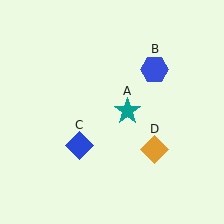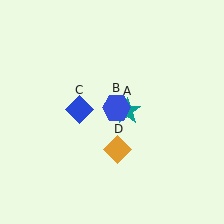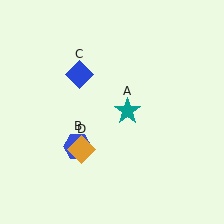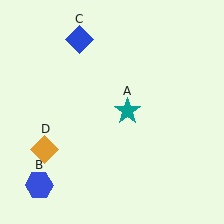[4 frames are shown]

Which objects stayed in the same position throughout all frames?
Teal star (object A) remained stationary.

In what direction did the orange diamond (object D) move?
The orange diamond (object D) moved left.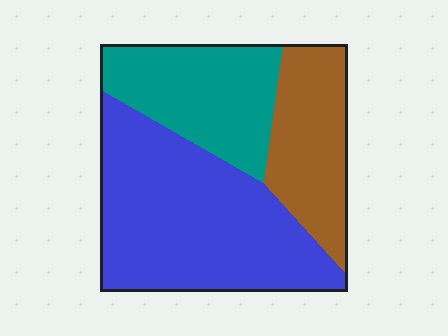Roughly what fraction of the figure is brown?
Brown takes up about one quarter (1/4) of the figure.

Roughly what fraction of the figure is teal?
Teal takes up between a quarter and a half of the figure.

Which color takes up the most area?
Blue, at roughly 50%.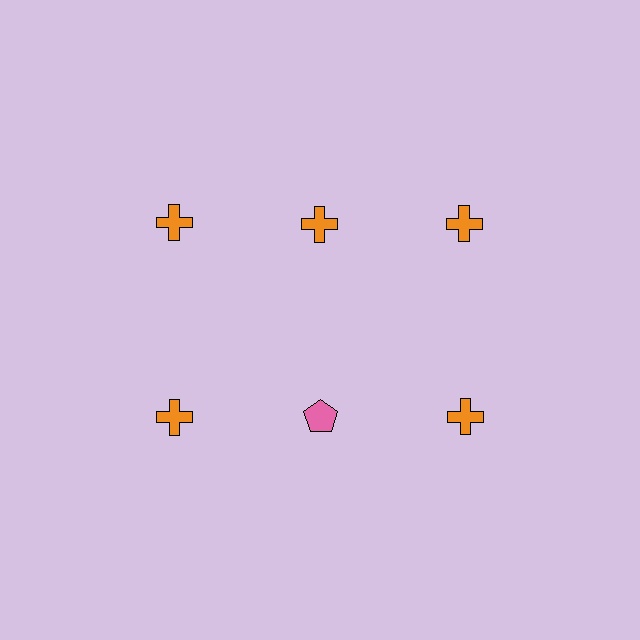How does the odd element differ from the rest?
It differs in both color (pink instead of orange) and shape (pentagon instead of cross).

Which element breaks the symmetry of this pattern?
The pink pentagon in the second row, second from left column breaks the symmetry. All other shapes are orange crosses.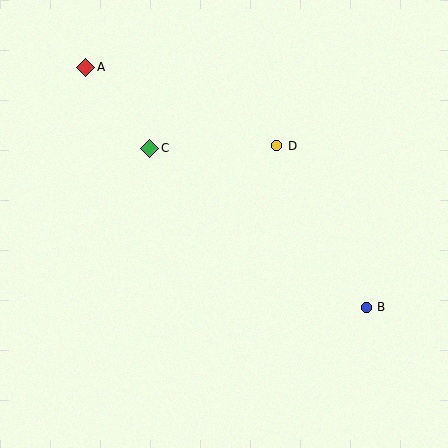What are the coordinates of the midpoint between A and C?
The midpoint between A and C is at (118, 108).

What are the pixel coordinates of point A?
Point A is at (86, 67).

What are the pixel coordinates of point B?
Point B is at (366, 307).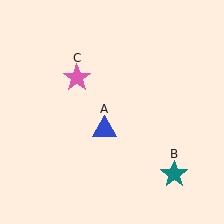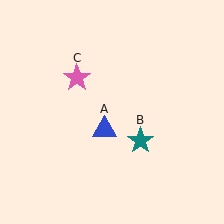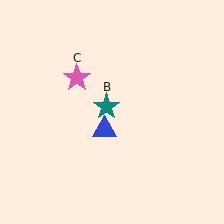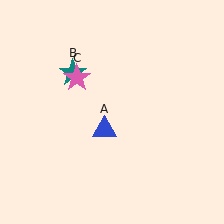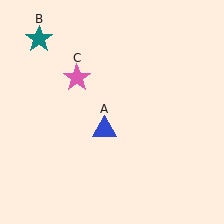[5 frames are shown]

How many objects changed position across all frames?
1 object changed position: teal star (object B).